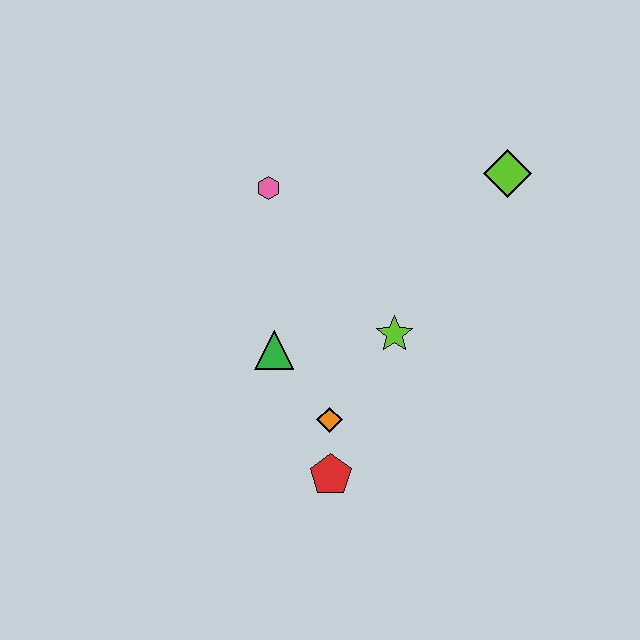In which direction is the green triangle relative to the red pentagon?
The green triangle is above the red pentagon.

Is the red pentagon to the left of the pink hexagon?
No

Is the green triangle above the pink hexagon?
No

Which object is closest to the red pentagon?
The orange diamond is closest to the red pentagon.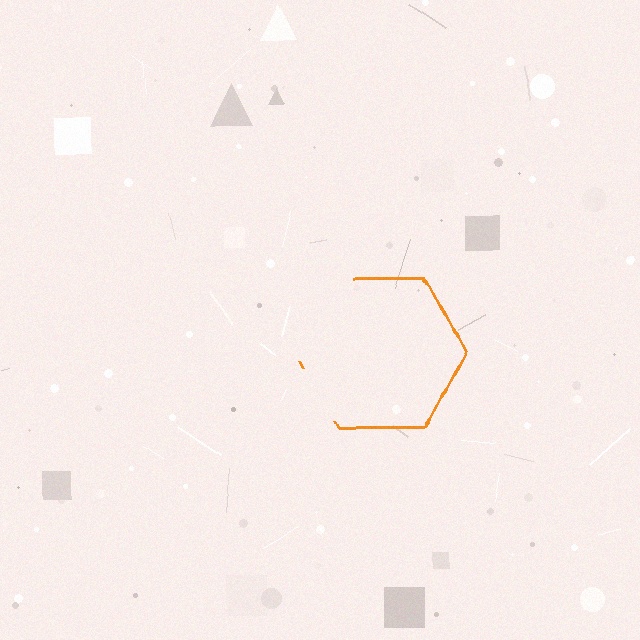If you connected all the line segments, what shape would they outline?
They would outline a hexagon.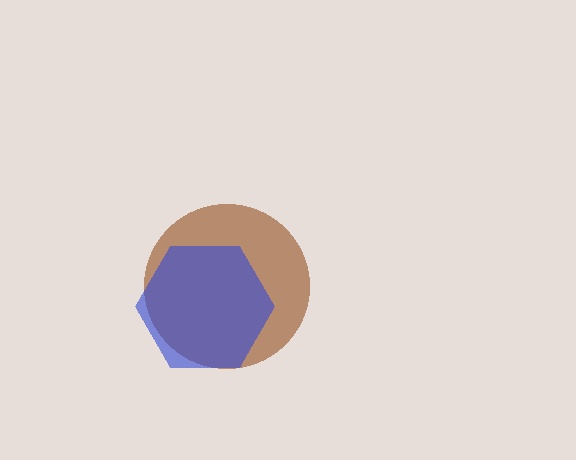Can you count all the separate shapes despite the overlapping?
Yes, there are 2 separate shapes.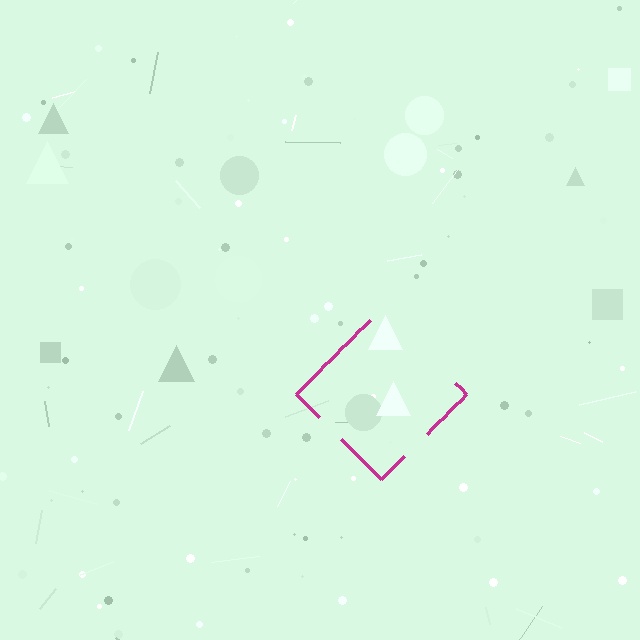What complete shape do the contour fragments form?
The contour fragments form a diamond.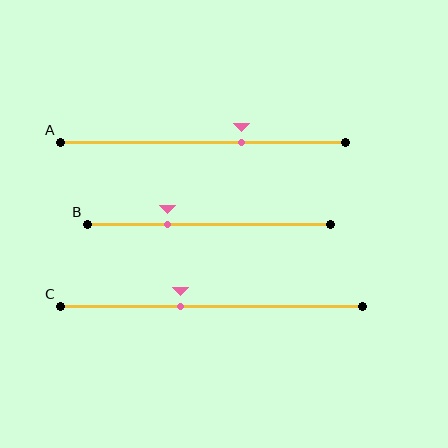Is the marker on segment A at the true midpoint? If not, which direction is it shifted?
No, the marker on segment A is shifted to the right by about 14% of the segment length.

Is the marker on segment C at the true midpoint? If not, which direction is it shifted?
No, the marker on segment C is shifted to the left by about 10% of the segment length.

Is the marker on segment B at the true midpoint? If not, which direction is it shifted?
No, the marker on segment B is shifted to the left by about 17% of the segment length.